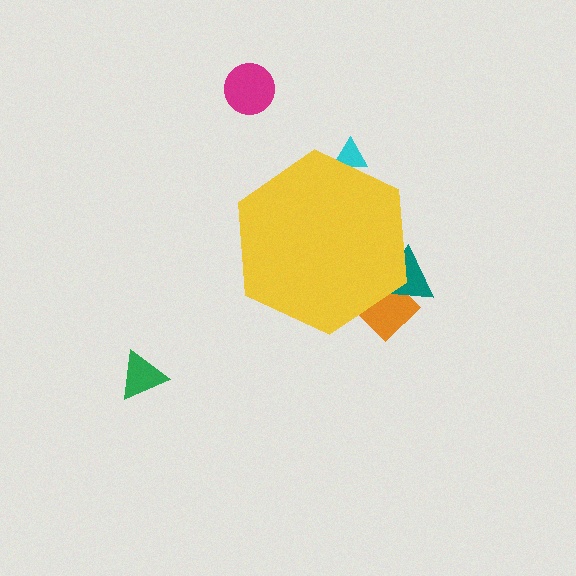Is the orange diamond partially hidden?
Yes, the orange diamond is partially hidden behind the yellow hexagon.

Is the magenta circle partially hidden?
No, the magenta circle is fully visible.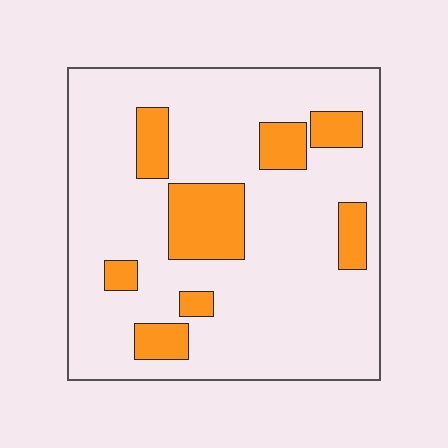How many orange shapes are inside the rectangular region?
8.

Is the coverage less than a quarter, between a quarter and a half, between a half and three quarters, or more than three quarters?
Less than a quarter.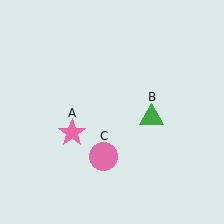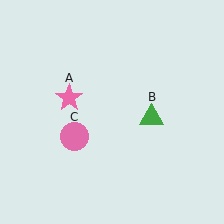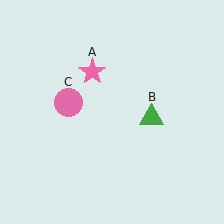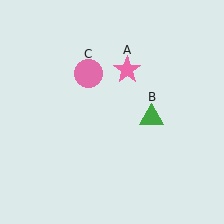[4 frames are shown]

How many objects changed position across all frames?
2 objects changed position: pink star (object A), pink circle (object C).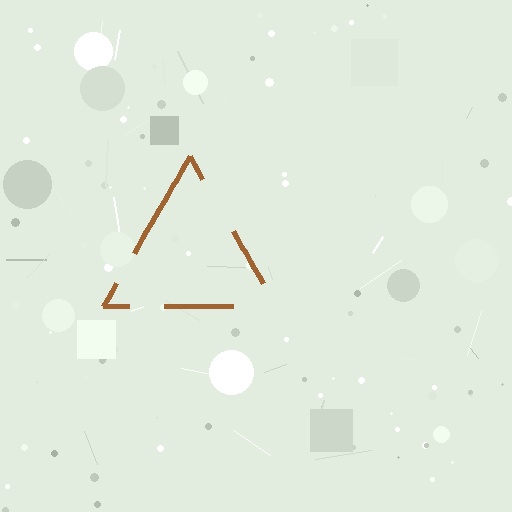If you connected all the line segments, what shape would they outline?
They would outline a triangle.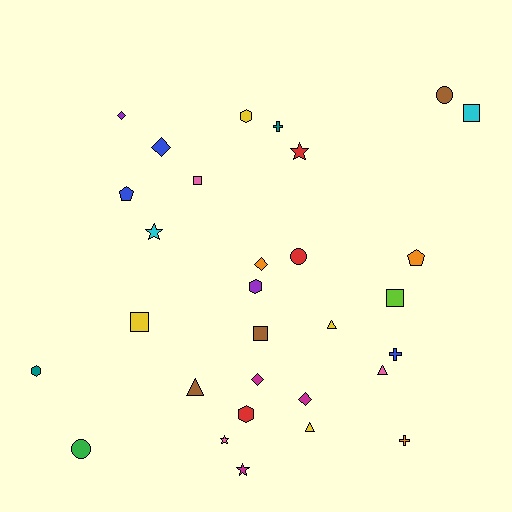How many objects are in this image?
There are 30 objects.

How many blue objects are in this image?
There are 3 blue objects.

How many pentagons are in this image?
There are 2 pentagons.